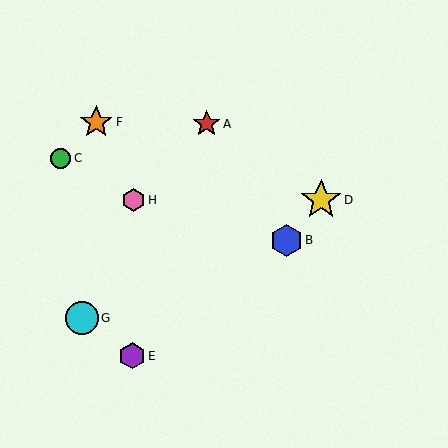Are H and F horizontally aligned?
No, H is at y≈200 and F is at y≈122.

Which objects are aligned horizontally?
Objects D, H are aligned horizontally.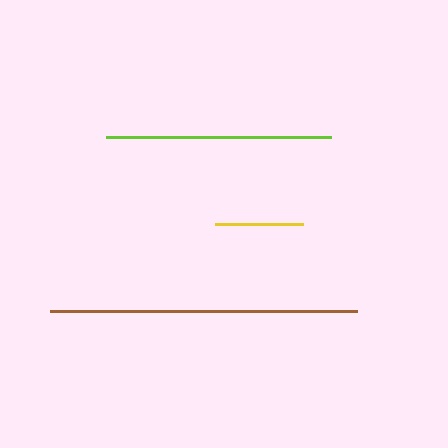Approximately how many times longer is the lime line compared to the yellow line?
The lime line is approximately 2.6 times the length of the yellow line.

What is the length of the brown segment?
The brown segment is approximately 307 pixels long.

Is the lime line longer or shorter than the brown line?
The brown line is longer than the lime line.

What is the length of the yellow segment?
The yellow segment is approximately 88 pixels long.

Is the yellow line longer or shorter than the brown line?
The brown line is longer than the yellow line.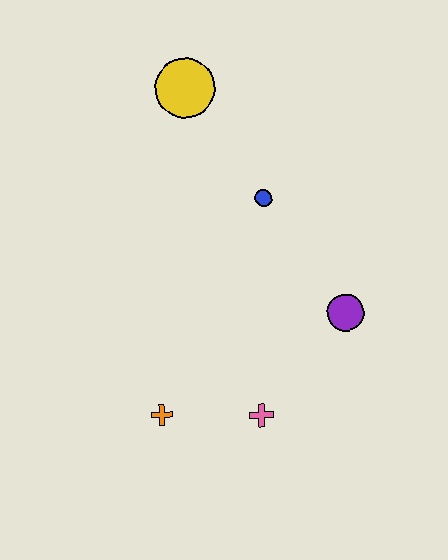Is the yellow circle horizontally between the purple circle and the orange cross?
Yes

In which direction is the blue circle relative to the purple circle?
The blue circle is above the purple circle.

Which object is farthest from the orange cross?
The yellow circle is farthest from the orange cross.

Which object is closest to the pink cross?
The orange cross is closest to the pink cross.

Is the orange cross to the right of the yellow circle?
No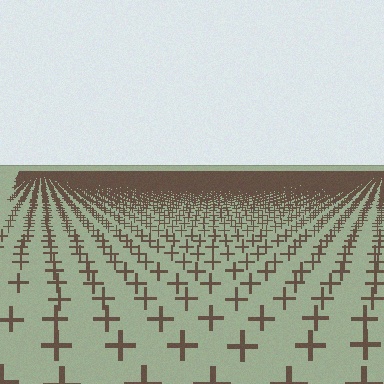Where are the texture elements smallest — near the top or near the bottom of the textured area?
Near the top.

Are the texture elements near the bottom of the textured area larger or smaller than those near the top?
Larger. Near the bottom, elements are closer to the viewer and appear at a bigger on-screen size.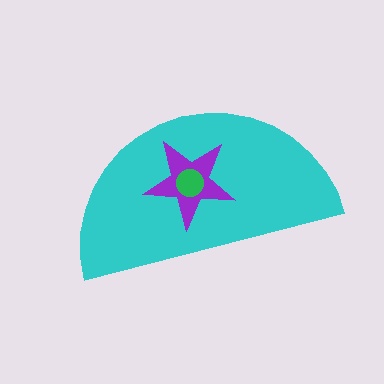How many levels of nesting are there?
3.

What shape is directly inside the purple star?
The green circle.